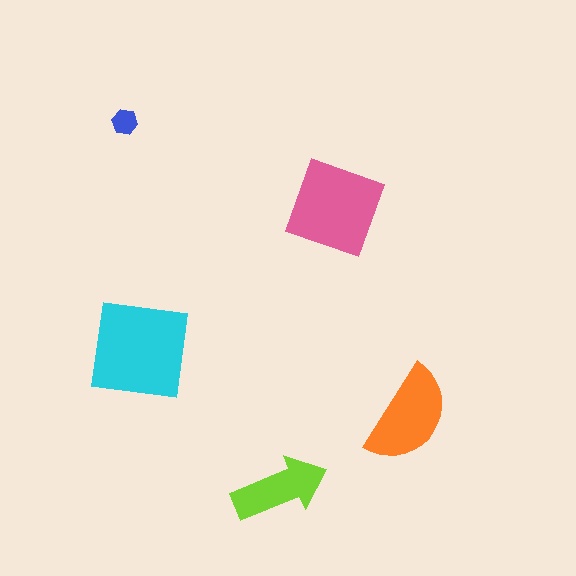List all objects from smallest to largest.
The blue hexagon, the lime arrow, the orange semicircle, the pink diamond, the cyan square.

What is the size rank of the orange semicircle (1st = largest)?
3rd.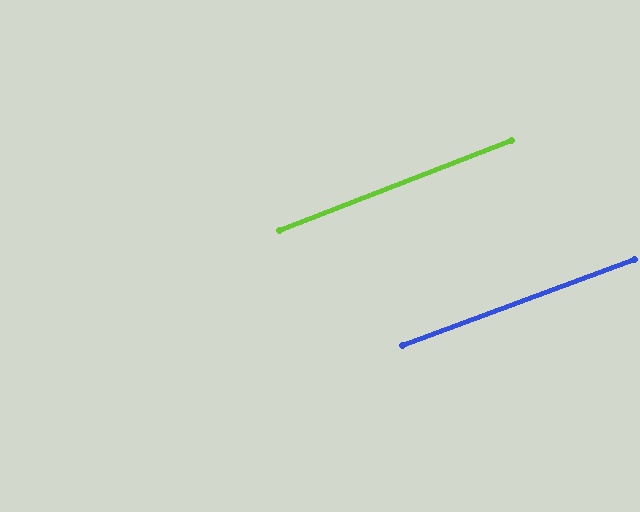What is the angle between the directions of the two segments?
Approximately 1 degree.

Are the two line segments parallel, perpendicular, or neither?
Parallel — their directions differ by only 0.8°.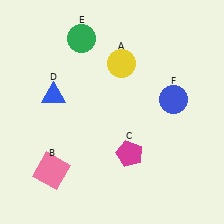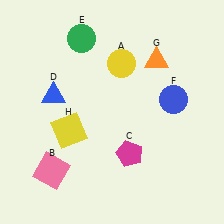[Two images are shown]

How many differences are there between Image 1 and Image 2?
There are 2 differences between the two images.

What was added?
An orange triangle (G), a yellow square (H) were added in Image 2.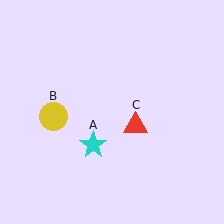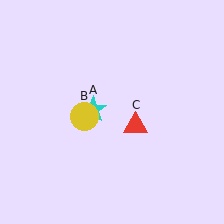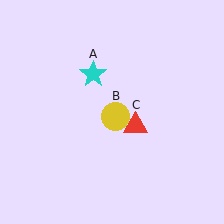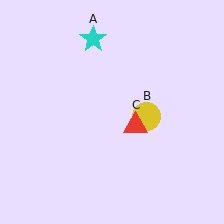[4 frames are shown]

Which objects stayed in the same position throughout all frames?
Red triangle (object C) remained stationary.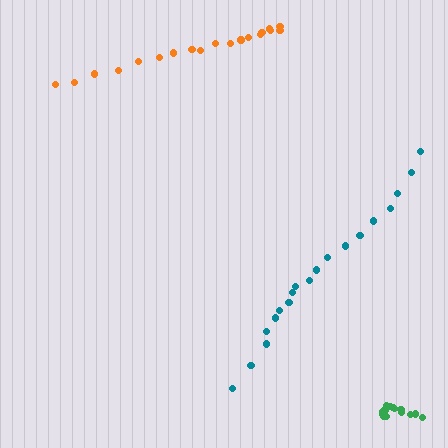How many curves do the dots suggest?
There are 3 distinct paths.